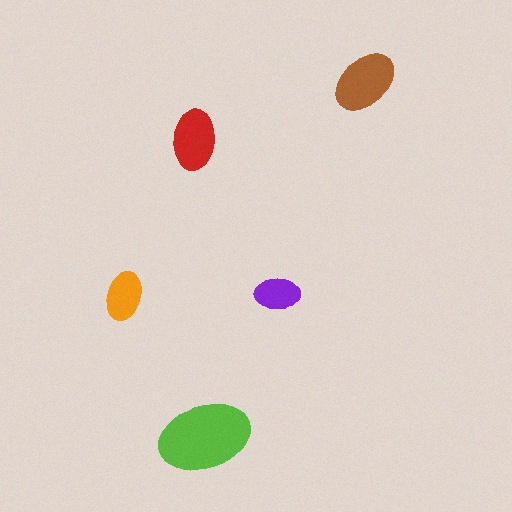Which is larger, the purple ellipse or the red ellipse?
The red one.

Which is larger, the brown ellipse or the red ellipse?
The brown one.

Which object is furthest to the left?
The orange ellipse is leftmost.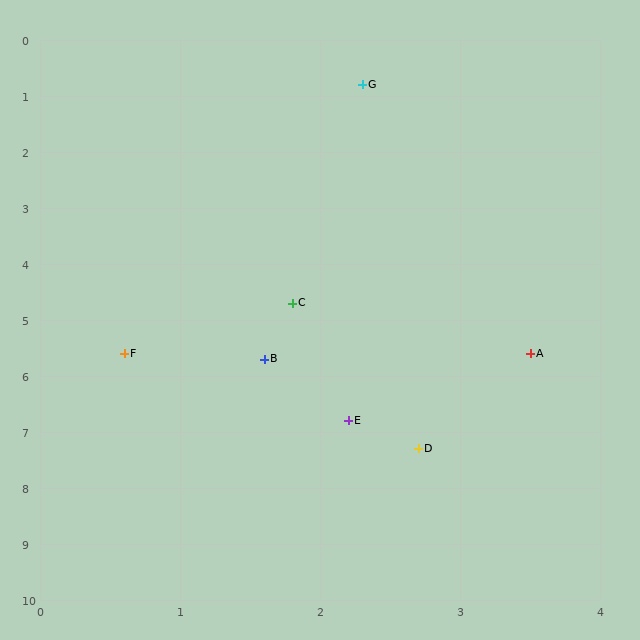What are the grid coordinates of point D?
Point D is at approximately (2.7, 7.3).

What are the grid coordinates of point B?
Point B is at approximately (1.6, 5.7).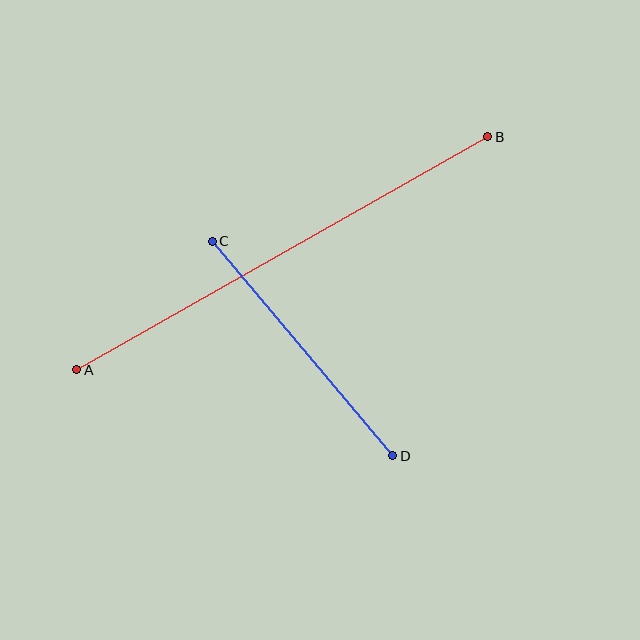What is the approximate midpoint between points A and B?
The midpoint is at approximately (282, 253) pixels.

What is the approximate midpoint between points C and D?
The midpoint is at approximately (302, 349) pixels.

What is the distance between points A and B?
The distance is approximately 472 pixels.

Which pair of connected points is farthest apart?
Points A and B are farthest apart.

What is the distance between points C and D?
The distance is approximately 281 pixels.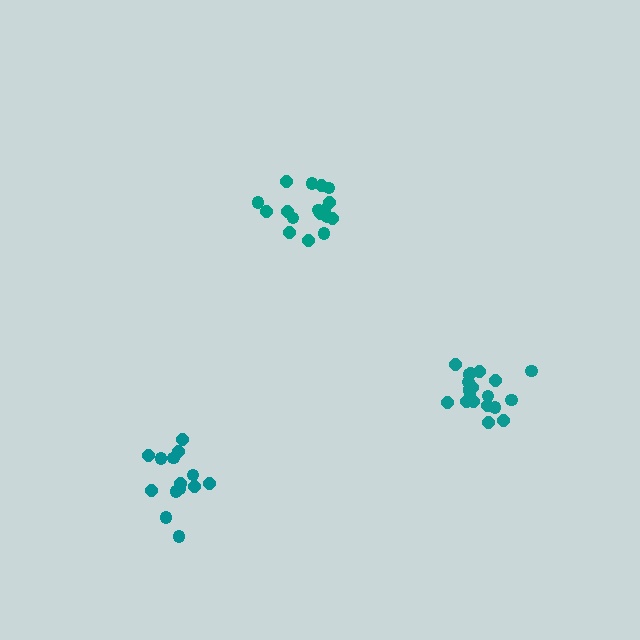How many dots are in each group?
Group 1: 14 dots, Group 2: 18 dots, Group 3: 20 dots (52 total).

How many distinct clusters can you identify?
There are 3 distinct clusters.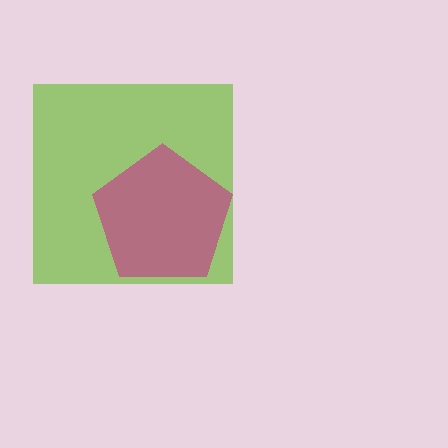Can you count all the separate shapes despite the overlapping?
Yes, there are 2 separate shapes.